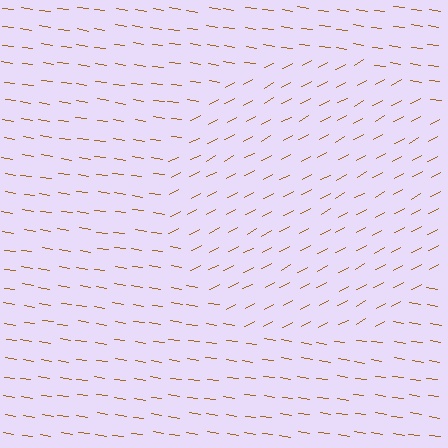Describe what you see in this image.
The image is filled with small brown line segments. A circle region in the image has lines oriented differently from the surrounding lines, creating a visible texture boundary.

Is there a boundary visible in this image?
Yes, there is a texture boundary formed by a change in line orientation.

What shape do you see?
I see a circle.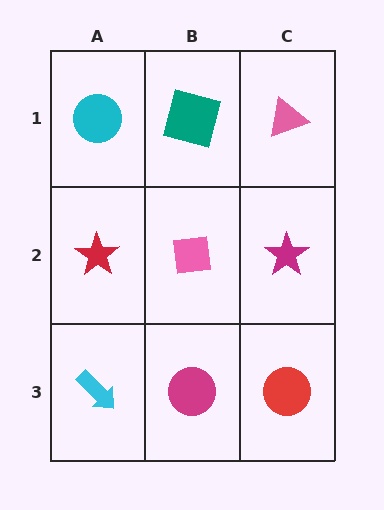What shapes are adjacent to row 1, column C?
A magenta star (row 2, column C), a teal square (row 1, column B).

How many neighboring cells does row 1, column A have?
2.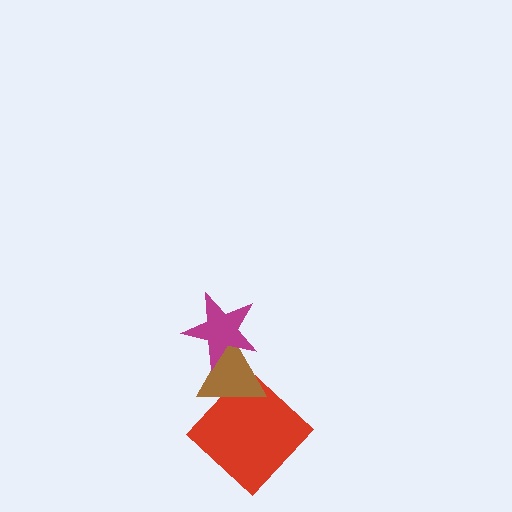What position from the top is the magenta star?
The magenta star is 1st from the top.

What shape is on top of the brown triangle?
The magenta star is on top of the brown triangle.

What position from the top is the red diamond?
The red diamond is 3rd from the top.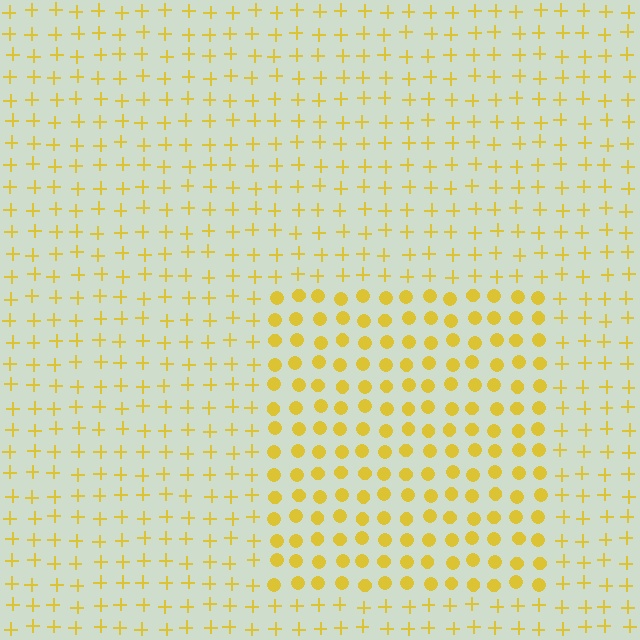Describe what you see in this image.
The image is filled with small yellow elements arranged in a uniform grid. A rectangle-shaped region contains circles, while the surrounding area contains plus signs. The boundary is defined purely by the change in element shape.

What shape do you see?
I see a rectangle.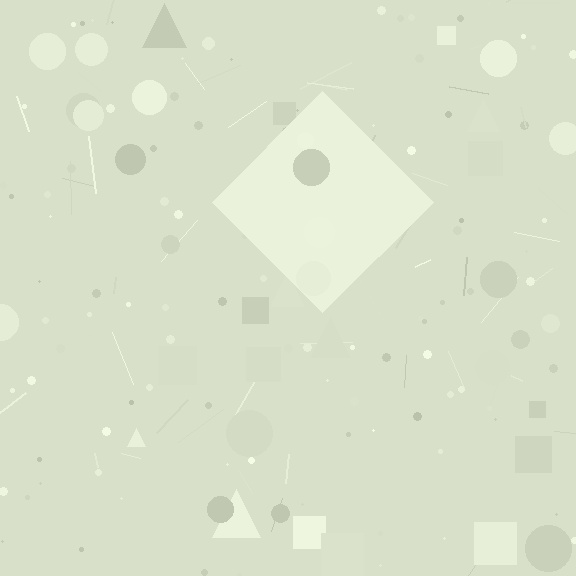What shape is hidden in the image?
A diamond is hidden in the image.